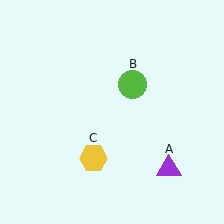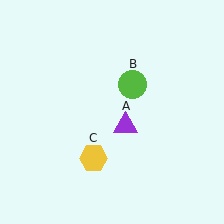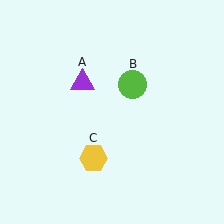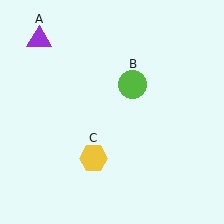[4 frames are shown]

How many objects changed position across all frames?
1 object changed position: purple triangle (object A).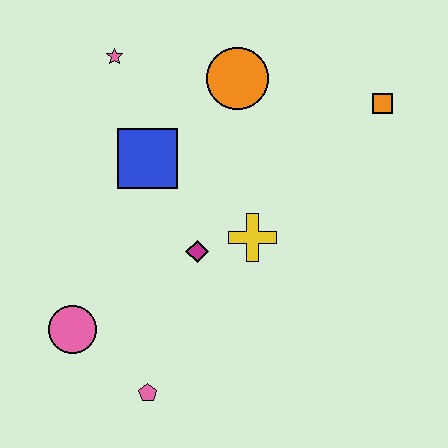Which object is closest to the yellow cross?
The magenta diamond is closest to the yellow cross.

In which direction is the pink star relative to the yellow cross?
The pink star is above the yellow cross.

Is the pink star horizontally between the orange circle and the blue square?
No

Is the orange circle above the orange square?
Yes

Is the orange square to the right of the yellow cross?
Yes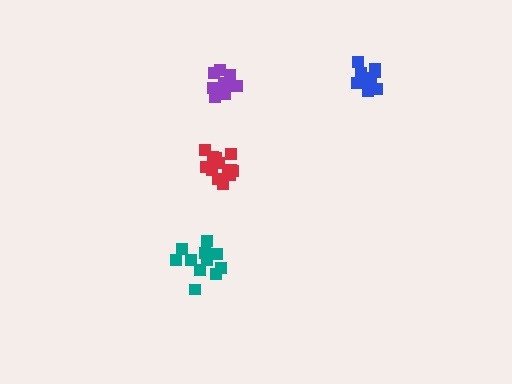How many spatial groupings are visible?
There are 4 spatial groupings.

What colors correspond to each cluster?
The clusters are colored: red, blue, purple, teal.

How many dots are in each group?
Group 1: 13 dots, Group 2: 11 dots, Group 3: 12 dots, Group 4: 11 dots (47 total).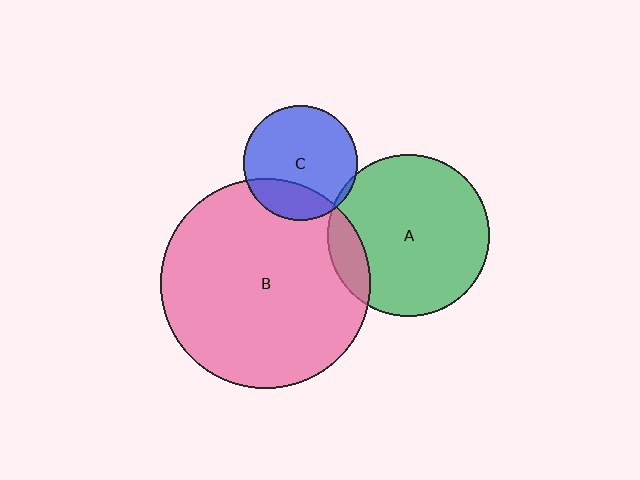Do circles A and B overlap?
Yes.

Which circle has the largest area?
Circle B (pink).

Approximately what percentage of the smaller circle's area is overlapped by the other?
Approximately 10%.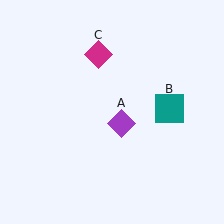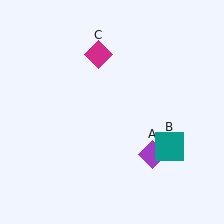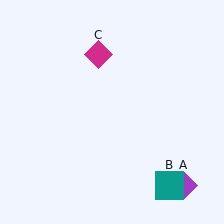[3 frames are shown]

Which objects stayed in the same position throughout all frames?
Magenta diamond (object C) remained stationary.